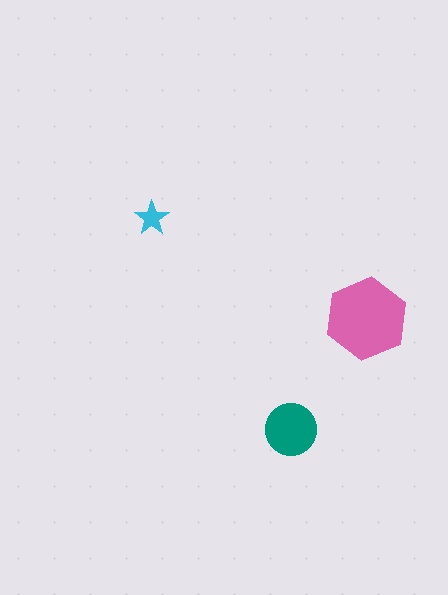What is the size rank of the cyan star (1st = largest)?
3rd.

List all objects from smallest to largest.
The cyan star, the teal circle, the pink hexagon.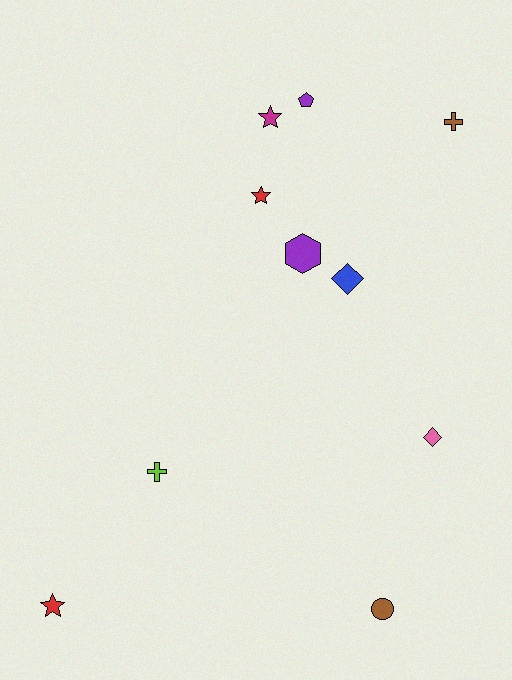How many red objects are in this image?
There are 2 red objects.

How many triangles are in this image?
There are no triangles.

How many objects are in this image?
There are 10 objects.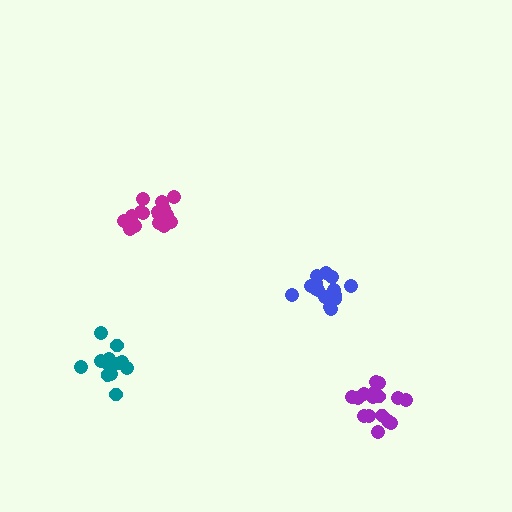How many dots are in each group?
Group 1: 16 dots, Group 2: 12 dots, Group 3: 17 dots, Group 4: 18 dots (63 total).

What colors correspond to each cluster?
The clusters are colored: magenta, teal, blue, purple.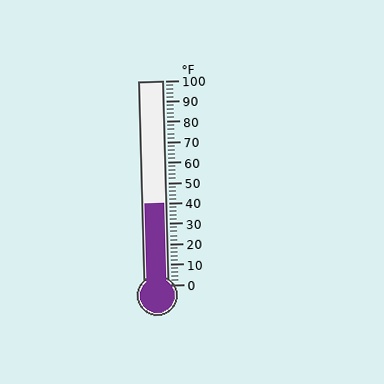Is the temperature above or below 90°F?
The temperature is below 90°F.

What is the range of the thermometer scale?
The thermometer scale ranges from 0°F to 100°F.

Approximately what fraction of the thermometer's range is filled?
The thermometer is filled to approximately 40% of its range.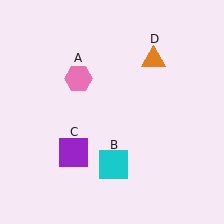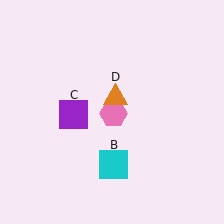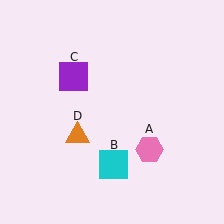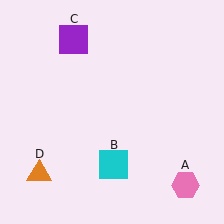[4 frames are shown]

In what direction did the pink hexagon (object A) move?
The pink hexagon (object A) moved down and to the right.